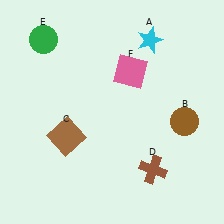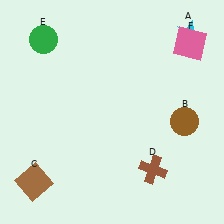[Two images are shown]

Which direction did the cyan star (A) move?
The cyan star (A) moved right.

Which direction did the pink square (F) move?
The pink square (F) moved right.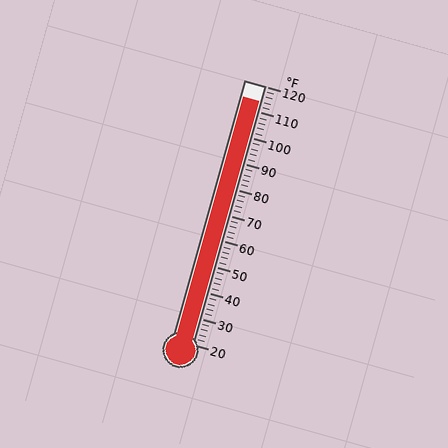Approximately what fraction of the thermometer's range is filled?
The thermometer is filled to approximately 95% of its range.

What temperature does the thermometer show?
The thermometer shows approximately 114°F.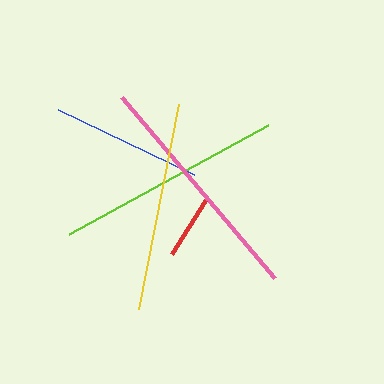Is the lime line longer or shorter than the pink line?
The pink line is longer than the lime line.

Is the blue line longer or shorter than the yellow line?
The yellow line is longer than the blue line.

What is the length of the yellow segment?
The yellow segment is approximately 209 pixels long.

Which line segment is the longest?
The pink line is the longest at approximately 237 pixels.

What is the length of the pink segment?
The pink segment is approximately 237 pixels long.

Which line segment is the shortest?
The red line is the shortest at approximately 63 pixels.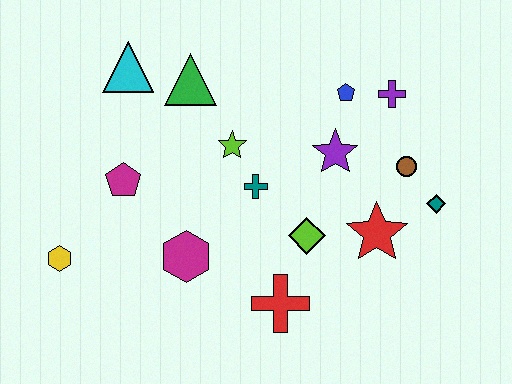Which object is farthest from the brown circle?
The yellow hexagon is farthest from the brown circle.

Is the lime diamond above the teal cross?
No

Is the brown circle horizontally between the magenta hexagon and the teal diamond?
Yes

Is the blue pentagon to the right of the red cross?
Yes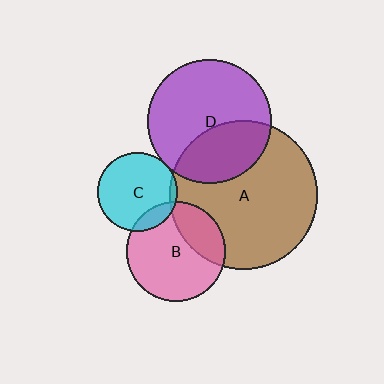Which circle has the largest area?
Circle A (brown).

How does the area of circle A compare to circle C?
Approximately 3.5 times.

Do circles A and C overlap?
Yes.